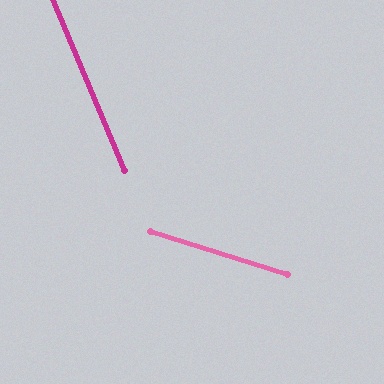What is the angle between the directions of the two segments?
Approximately 49 degrees.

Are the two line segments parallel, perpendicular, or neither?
Neither parallel nor perpendicular — they differ by about 49°.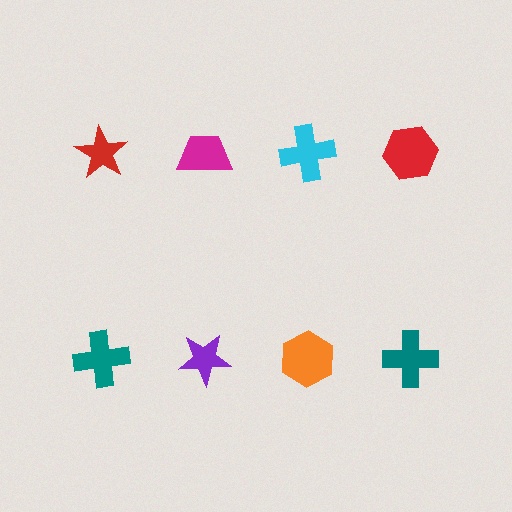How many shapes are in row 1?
4 shapes.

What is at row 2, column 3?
An orange hexagon.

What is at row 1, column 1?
A red star.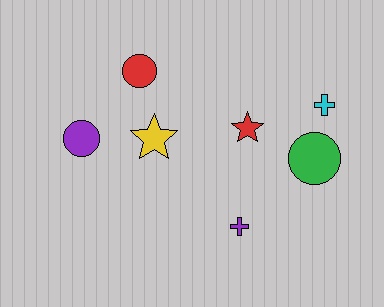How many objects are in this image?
There are 7 objects.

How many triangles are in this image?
There are no triangles.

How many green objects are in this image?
There is 1 green object.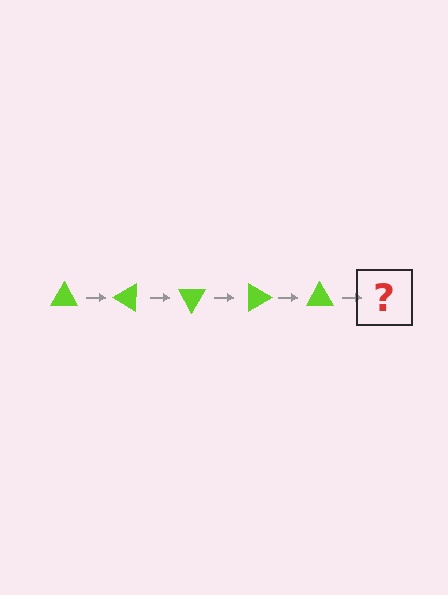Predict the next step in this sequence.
The next step is a lime triangle rotated 150 degrees.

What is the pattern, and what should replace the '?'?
The pattern is that the triangle rotates 30 degrees each step. The '?' should be a lime triangle rotated 150 degrees.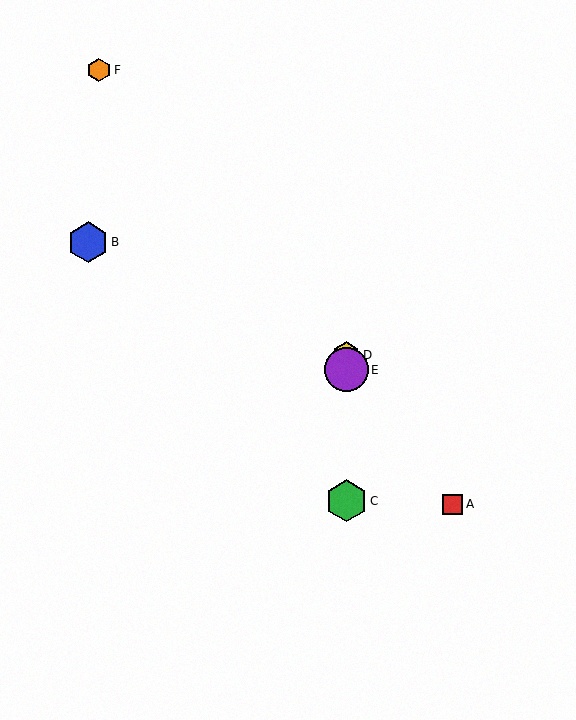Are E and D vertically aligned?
Yes, both are at x≈346.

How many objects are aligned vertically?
3 objects (C, D, E) are aligned vertically.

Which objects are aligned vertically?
Objects C, D, E are aligned vertically.